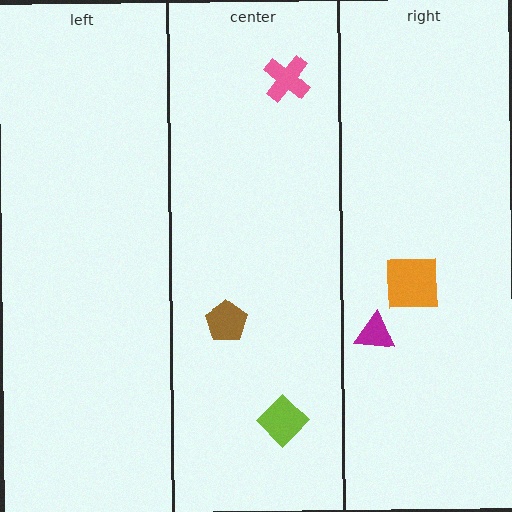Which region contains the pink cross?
The center region.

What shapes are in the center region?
The lime diamond, the brown pentagon, the pink cross.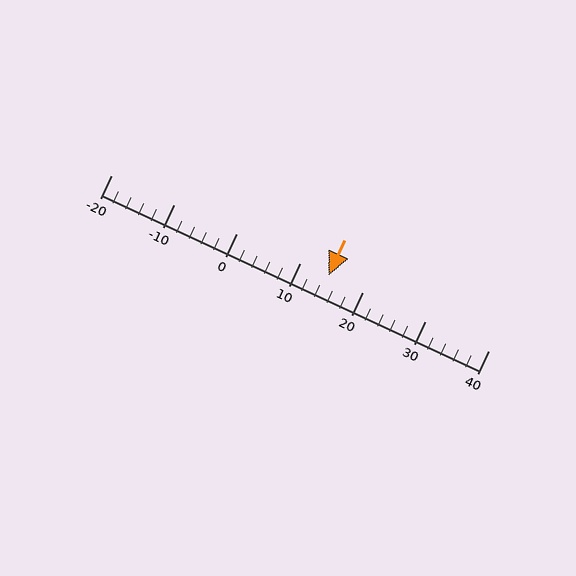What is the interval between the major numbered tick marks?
The major tick marks are spaced 10 units apart.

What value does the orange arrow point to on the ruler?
The orange arrow points to approximately 14.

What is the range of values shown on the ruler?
The ruler shows values from -20 to 40.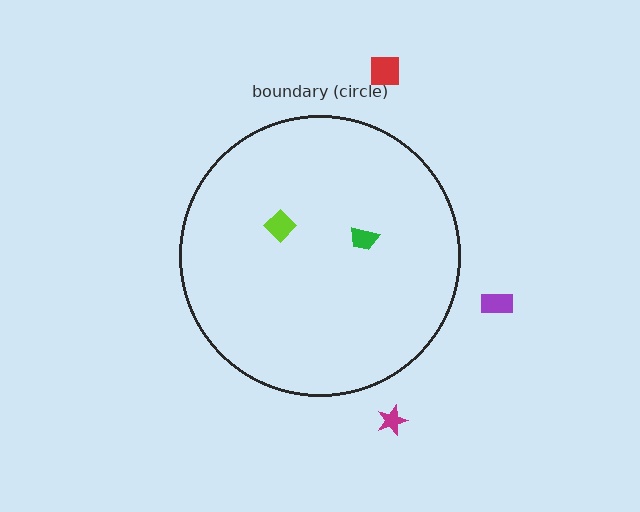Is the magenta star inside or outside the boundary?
Outside.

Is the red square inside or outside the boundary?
Outside.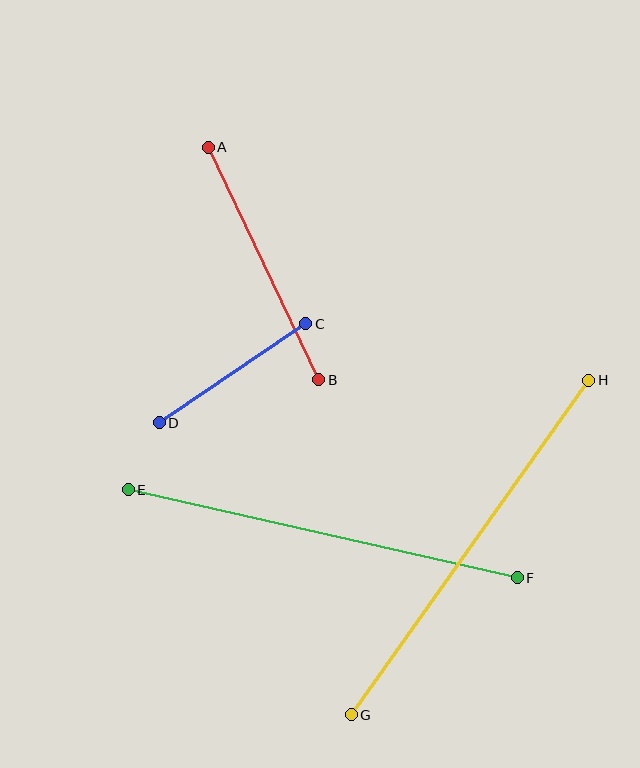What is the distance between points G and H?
The distance is approximately 410 pixels.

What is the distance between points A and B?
The distance is approximately 257 pixels.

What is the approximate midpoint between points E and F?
The midpoint is at approximately (323, 534) pixels.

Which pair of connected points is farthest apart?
Points G and H are farthest apart.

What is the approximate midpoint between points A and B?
The midpoint is at approximately (264, 263) pixels.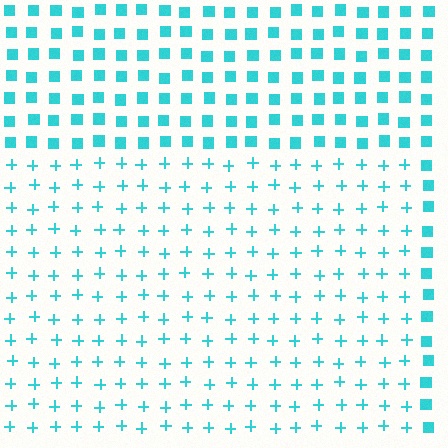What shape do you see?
I see a rectangle.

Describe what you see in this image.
The image is filled with small cyan elements arranged in a uniform grid. A rectangle-shaped region contains plus signs, while the surrounding area contains squares. The boundary is defined purely by the change in element shape.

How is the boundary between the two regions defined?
The boundary is defined by a change in element shape: plus signs inside vs. squares outside. All elements share the same color and spacing.